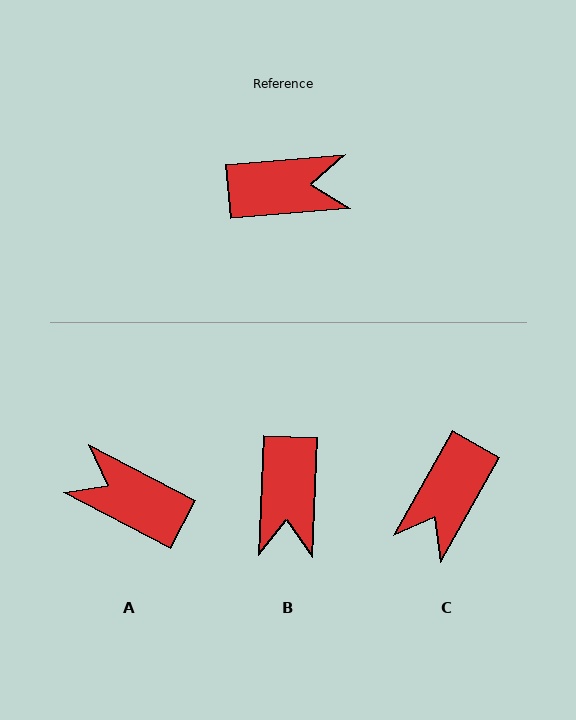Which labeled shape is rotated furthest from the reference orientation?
A, about 147 degrees away.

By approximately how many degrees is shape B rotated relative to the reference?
Approximately 98 degrees clockwise.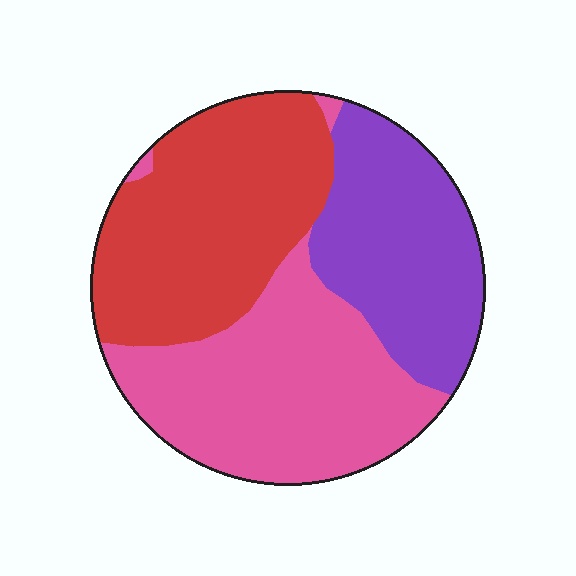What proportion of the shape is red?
Red covers roughly 35% of the shape.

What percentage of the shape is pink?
Pink takes up between a quarter and a half of the shape.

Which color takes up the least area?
Purple, at roughly 25%.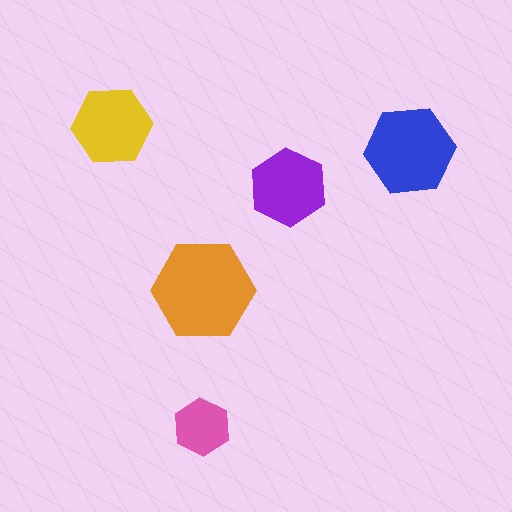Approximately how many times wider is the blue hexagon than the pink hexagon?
About 1.5 times wider.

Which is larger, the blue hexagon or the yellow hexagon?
The blue one.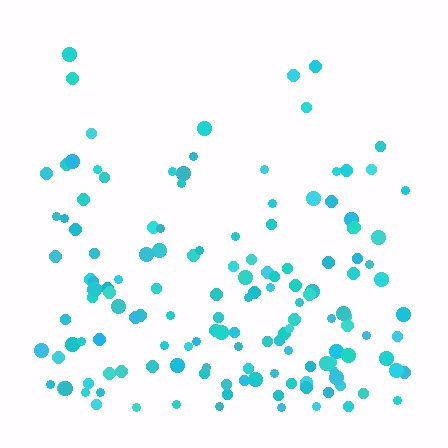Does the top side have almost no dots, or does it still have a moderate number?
Still a moderate number, just noticeably fewer than the bottom.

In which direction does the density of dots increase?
From top to bottom, with the bottom side densest.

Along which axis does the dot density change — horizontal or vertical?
Vertical.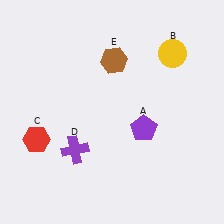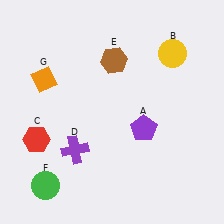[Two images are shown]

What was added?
A green circle (F), an orange diamond (G) were added in Image 2.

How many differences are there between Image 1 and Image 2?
There are 2 differences between the two images.